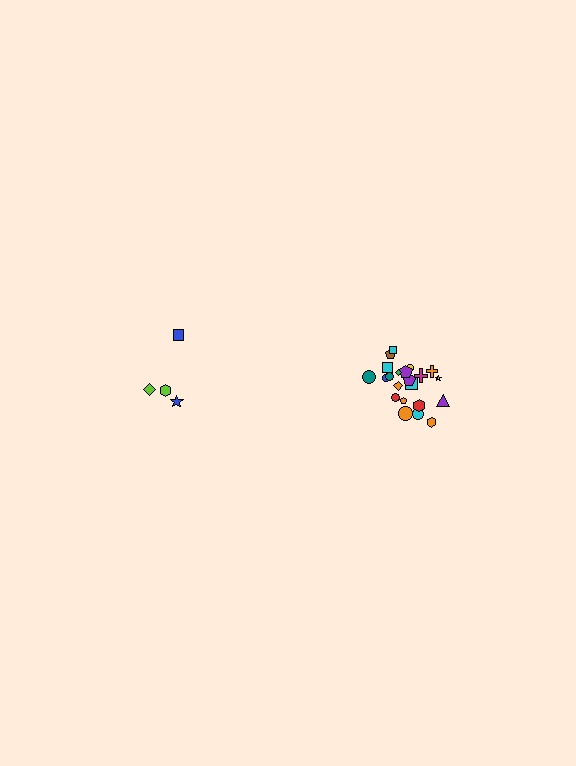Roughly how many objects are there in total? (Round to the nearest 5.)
Roughly 25 objects in total.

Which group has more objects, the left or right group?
The right group.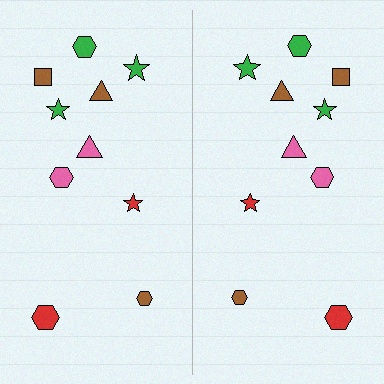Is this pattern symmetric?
Yes, this pattern has bilateral (reflection) symmetry.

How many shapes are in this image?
There are 20 shapes in this image.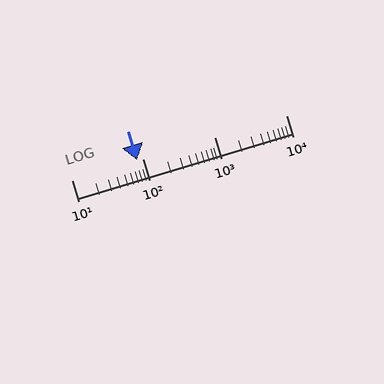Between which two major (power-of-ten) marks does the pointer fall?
The pointer is between 10 and 100.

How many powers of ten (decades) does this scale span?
The scale spans 3 decades, from 10 to 10000.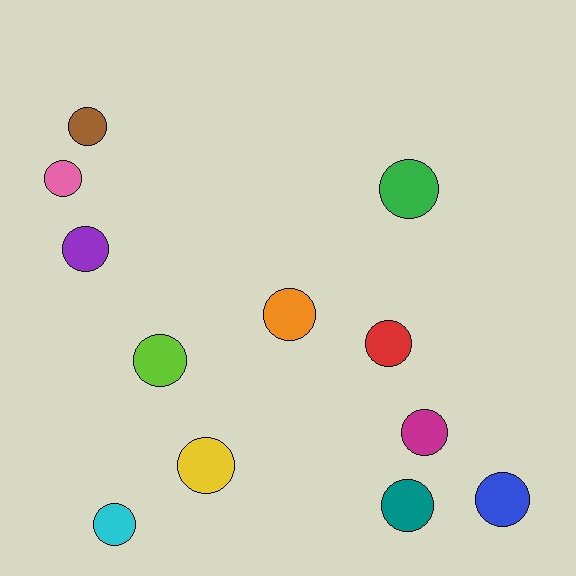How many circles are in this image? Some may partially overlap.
There are 12 circles.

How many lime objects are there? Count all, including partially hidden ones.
There is 1 lime object.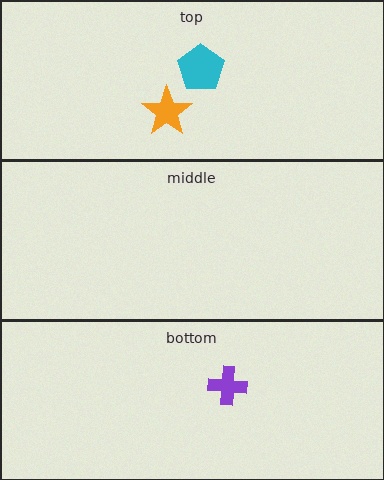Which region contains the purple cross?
The bottom region.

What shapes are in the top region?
The orange star, the cyan pentagon.